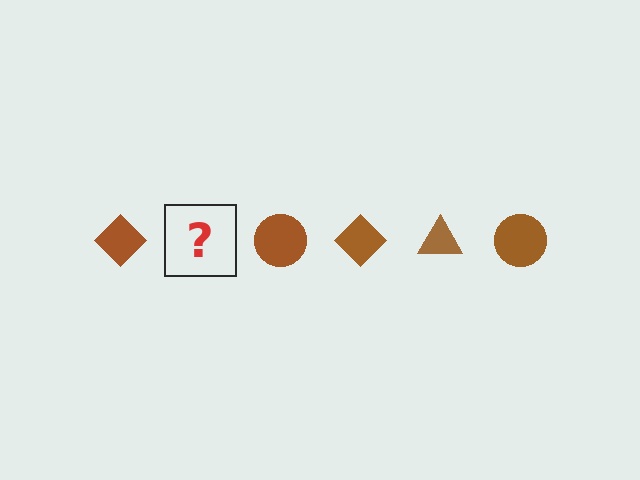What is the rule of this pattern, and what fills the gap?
The rule is that the pattern cycles through diamond, triangle, circle shapes in brown. The gap should be filled with a brown triangle.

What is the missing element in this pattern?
The missing element is a brown triangle.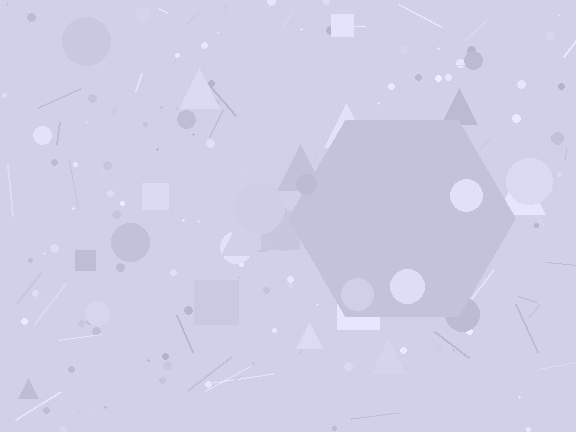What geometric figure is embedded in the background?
A hexagon is embedded in the background.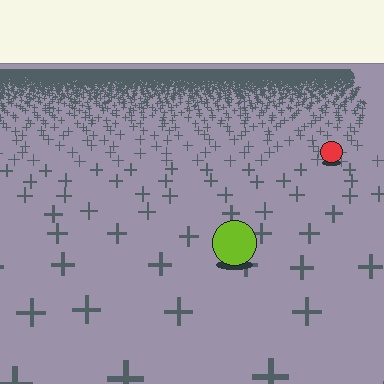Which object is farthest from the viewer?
The red circle is farthest from the viewer. It appears smaller and the ground texture around it is denser.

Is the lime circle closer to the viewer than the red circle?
Yes. The lime circle is closer — you can tell from the texture gradient: the ground texture is coarser near it.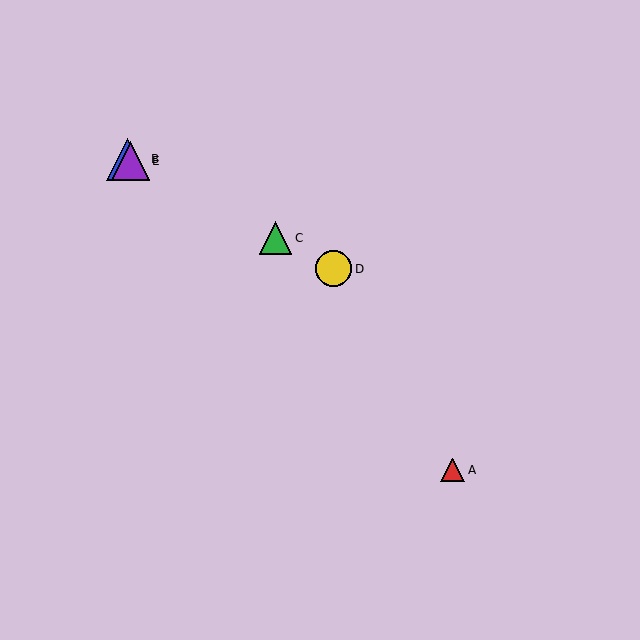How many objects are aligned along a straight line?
4 objects (B, C, D, E) are aligned along a straight line.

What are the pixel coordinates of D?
Object D is at (334, 269).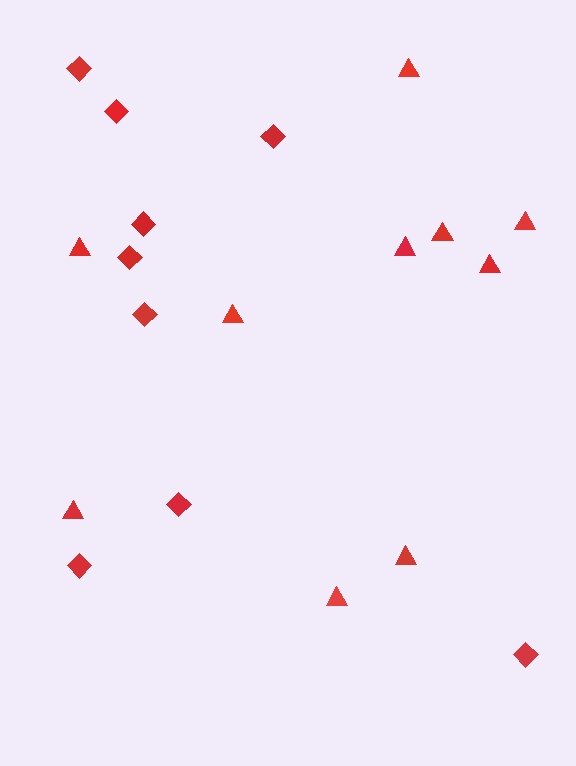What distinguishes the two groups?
There are 2 groups: one group of diamonds (9) and one group of triangles (10).